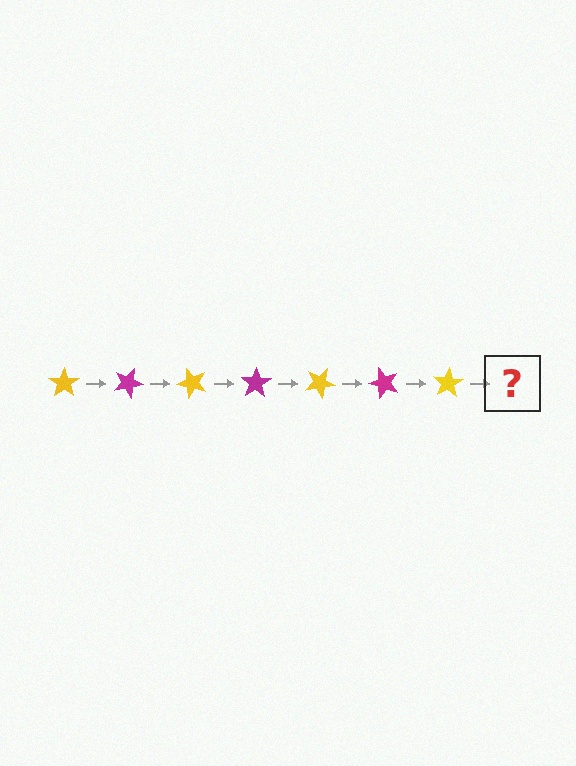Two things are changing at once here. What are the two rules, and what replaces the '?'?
The two rules are that it rotates 25 degrees each step and the color cycles through yellow and magenta. The '?' should be a magenta star, rotated 175 degrees from the start.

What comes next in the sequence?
The next element should be a magenta star, rotated 175 degrees from the start.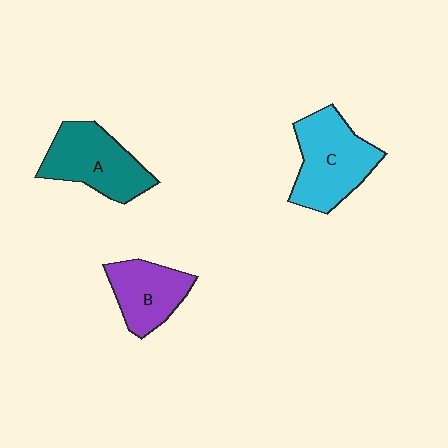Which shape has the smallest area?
Shape B (purple).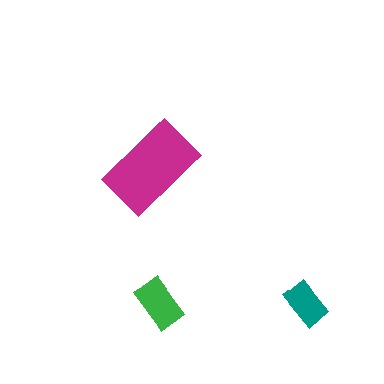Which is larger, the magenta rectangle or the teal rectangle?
The magenta one.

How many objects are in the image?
There are 3 objects in the image.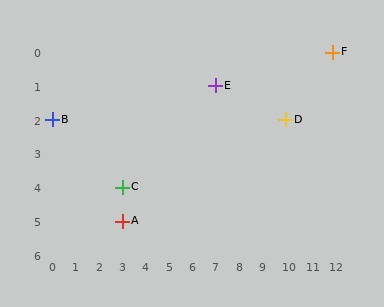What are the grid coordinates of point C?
Point C is at grid coordinates (3, 4).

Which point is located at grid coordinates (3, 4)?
Point C is at (3, 4).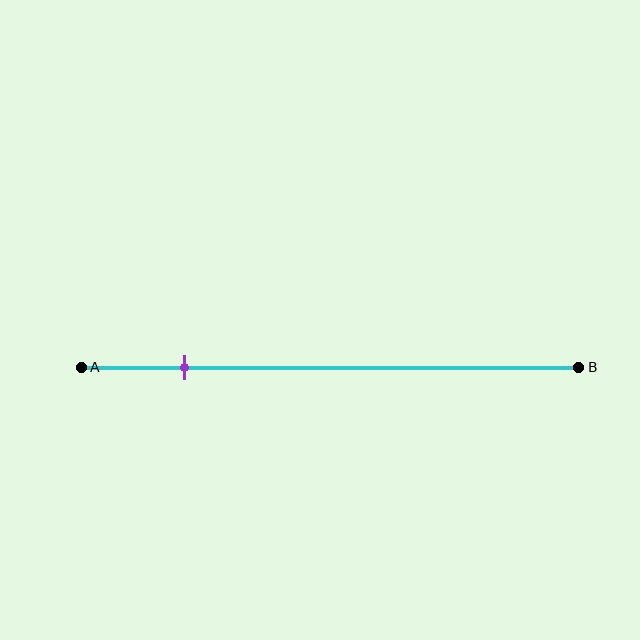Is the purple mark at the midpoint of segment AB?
No, the mark is at about 20% from A, not at the 50% midpoint.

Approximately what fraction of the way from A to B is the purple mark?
The purple mark is approximately 20% of the way from A to B.